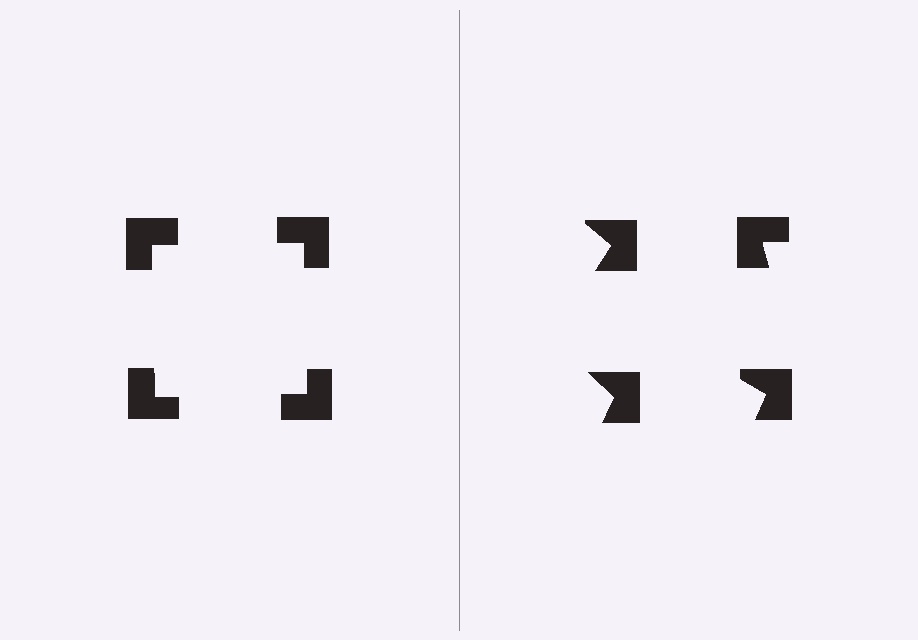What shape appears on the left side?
An illusory square.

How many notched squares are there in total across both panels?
8 — 4 on each side.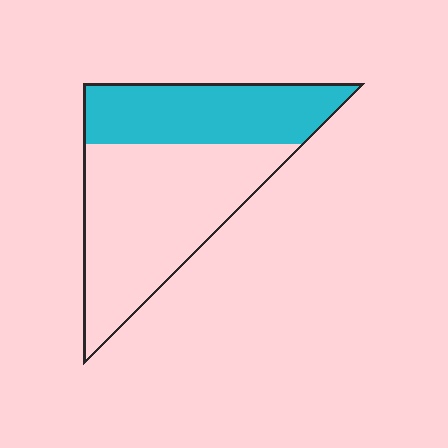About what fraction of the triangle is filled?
About three eighths (3/8).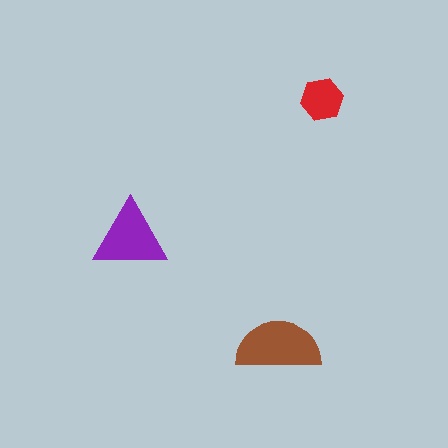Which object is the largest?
The brown semicircle.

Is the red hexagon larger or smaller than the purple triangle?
Smaller.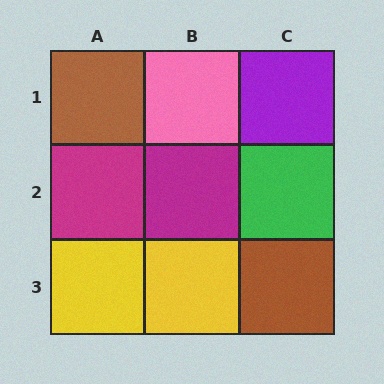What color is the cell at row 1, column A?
Brown.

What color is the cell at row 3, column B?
Yellow.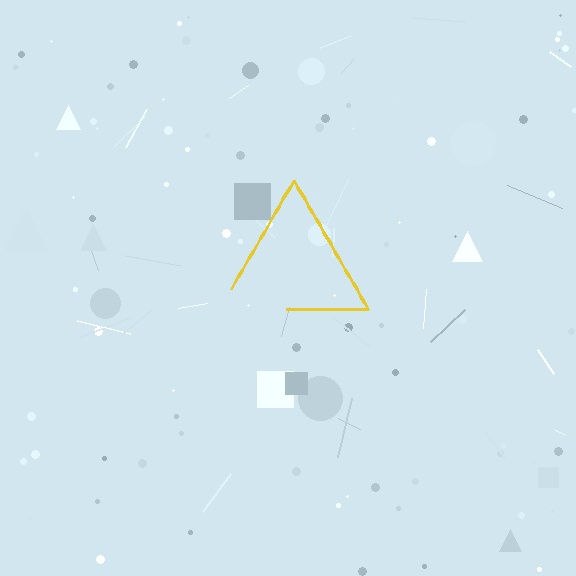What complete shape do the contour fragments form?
The contour fragments form a triangle.